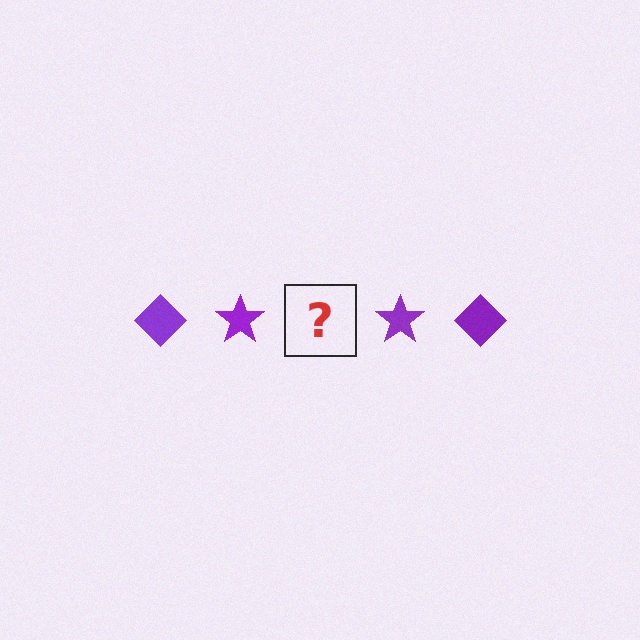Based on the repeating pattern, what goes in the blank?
The blank should be a purple diamond.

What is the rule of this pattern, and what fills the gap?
The rule is that the pattern cycles through diamond, star shapes in purple. The gap should be filled with a purple diamond.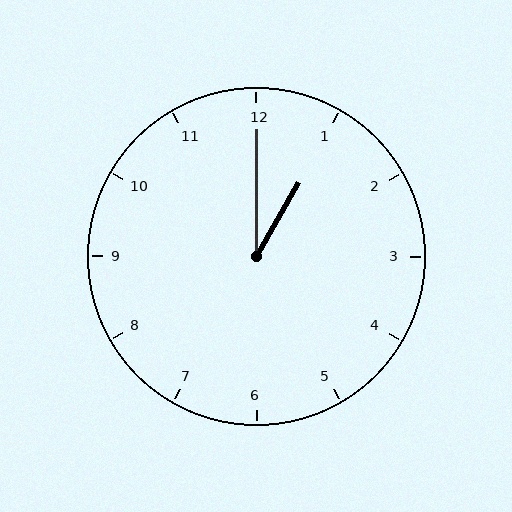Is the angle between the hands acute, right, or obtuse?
It is acute.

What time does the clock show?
1:00.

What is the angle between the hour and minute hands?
Approximately 30 degrees.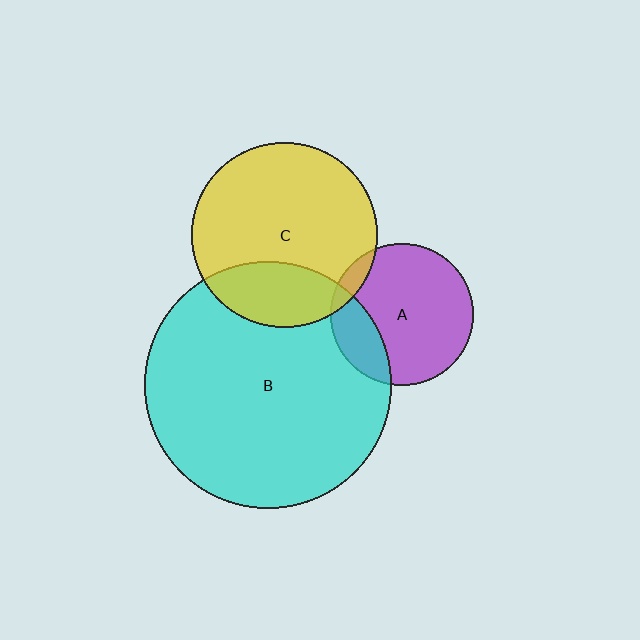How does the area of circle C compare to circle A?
Approximately 1.7 times.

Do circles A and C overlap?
Yes.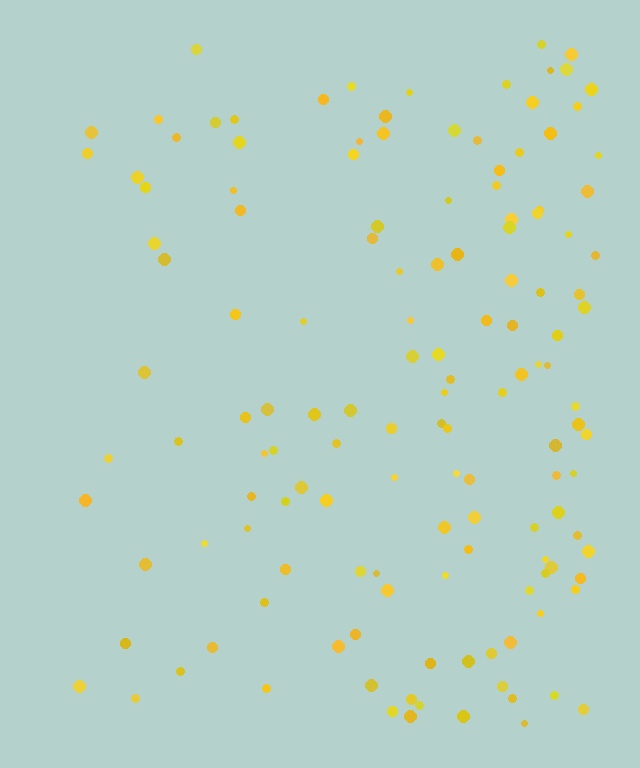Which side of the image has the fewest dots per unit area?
The left.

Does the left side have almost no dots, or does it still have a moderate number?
Still a moderate number, just noticeably fewer than the right.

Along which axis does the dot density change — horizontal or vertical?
Horizontal.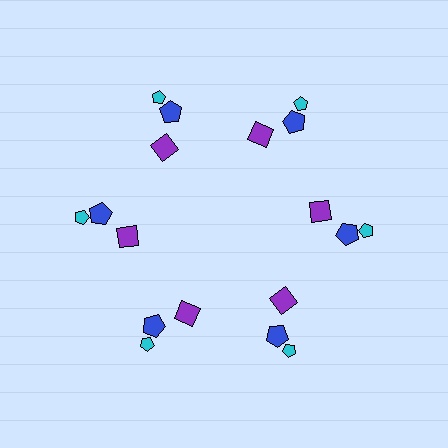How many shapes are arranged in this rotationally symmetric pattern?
There are 18 shapes, arranged in 6 groups of 3.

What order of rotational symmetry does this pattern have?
This pattern has 6-fold rotational symmetry.